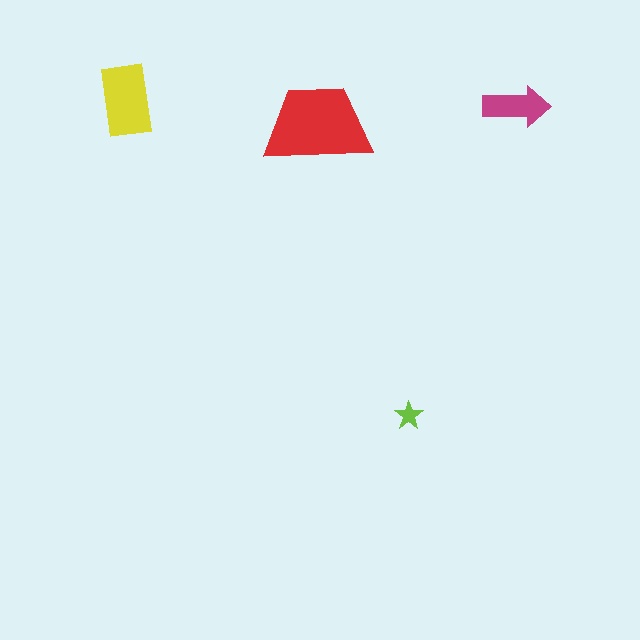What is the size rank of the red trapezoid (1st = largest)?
1st.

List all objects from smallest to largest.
The lime star, the magenta arrow, the yellow rectangle, the red trapezoid.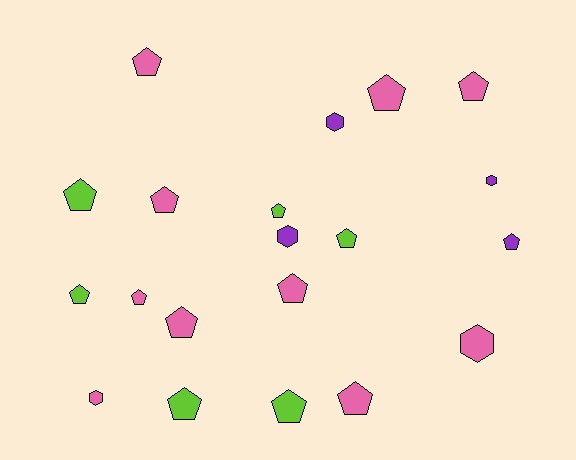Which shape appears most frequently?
Pentagon, with 15 objects.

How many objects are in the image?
There are 20 objects.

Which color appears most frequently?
Pink, with 10 objects.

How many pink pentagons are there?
There are 8 pink pentagons.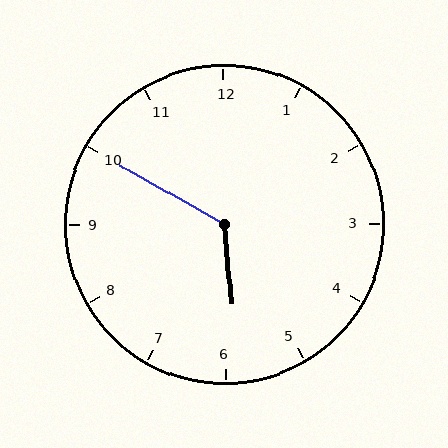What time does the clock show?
5:50.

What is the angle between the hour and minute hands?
Approximately 125 degrees.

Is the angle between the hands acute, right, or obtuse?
It is obtuse.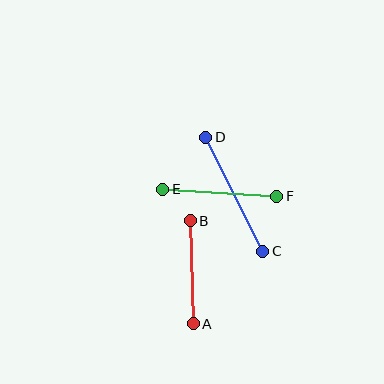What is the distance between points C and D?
The distance is approximately 128 pixels.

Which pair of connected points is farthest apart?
Points C and D are farthest apart.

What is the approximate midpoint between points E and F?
The midpoint is at approximately (220, 193) pixels.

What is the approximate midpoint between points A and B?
The midpoint is at approximately (192, 272) pixels.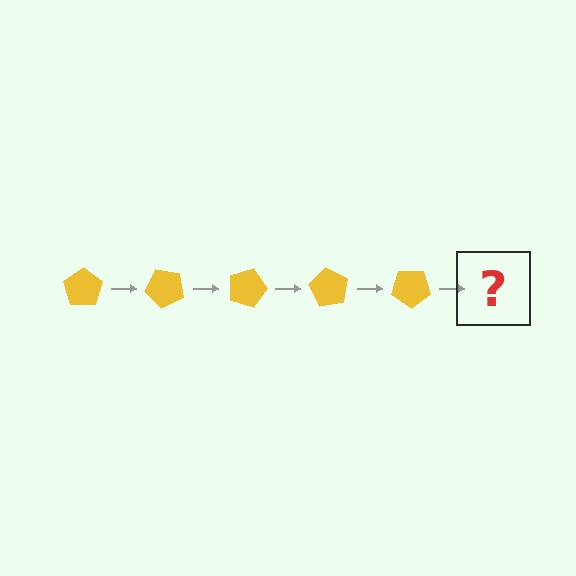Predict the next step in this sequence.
The next step is a yellow pentagon rotated 225 degrees.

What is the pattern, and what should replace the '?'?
The pattern is that the pentagon rotates 45 degrees each step. The '?' should be a yellow pentagon rotated 225 degrees.